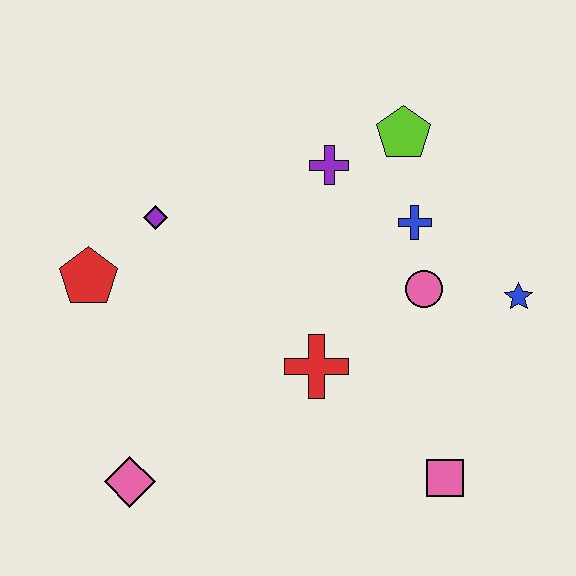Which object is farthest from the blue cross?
The pink diamond is farthest from the blue cross.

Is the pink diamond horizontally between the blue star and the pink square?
No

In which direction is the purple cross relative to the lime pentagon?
The purple cross is to the left of the lime pentagon.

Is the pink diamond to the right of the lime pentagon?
No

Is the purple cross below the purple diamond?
No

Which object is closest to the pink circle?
The blue cross is closest to the pink circle.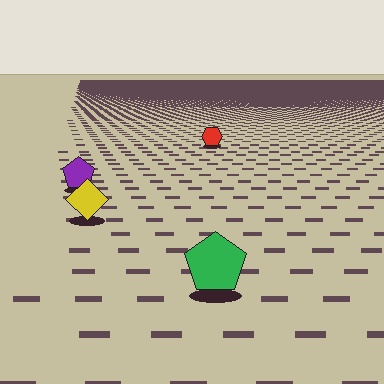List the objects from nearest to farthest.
From nearest to farthest: the green pentagon, the yellow diamond, the purple pentagon, the red hexagon.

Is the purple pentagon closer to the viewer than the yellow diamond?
No. The yellow diamond is closer — you can tell from the texture gradient: the ground texture is coarser near it.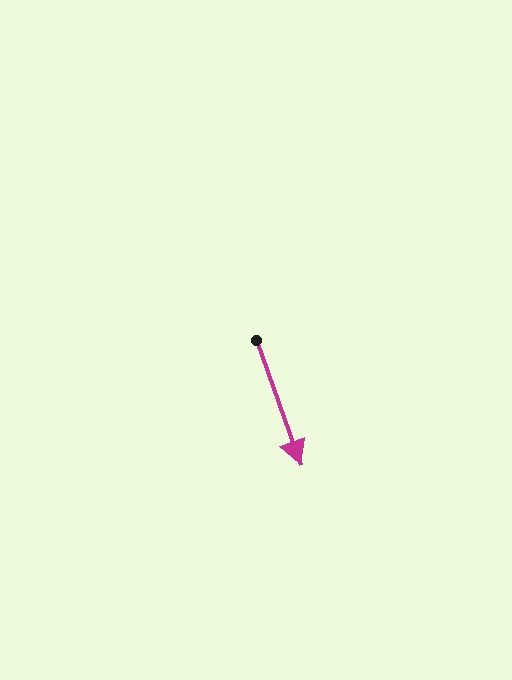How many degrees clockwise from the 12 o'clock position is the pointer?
Approximately 160 degrees.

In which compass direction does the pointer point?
South.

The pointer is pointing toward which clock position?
Roughly 5 o'clock.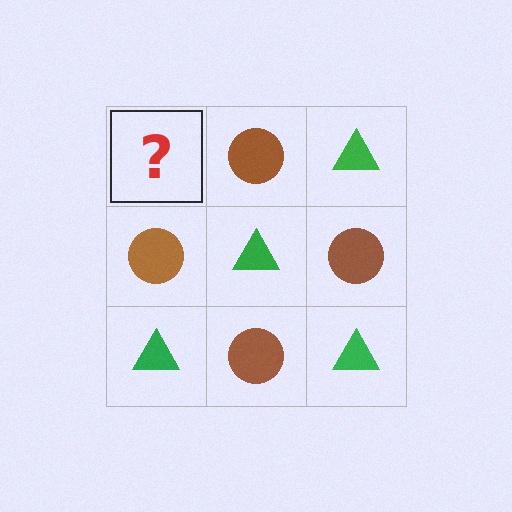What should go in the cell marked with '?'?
The missing cell should contain a green triangle.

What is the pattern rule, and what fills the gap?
The rule is that it alternates green triangle and brown circle in a checkerboard pattern. The gap should be filled with a green triangle.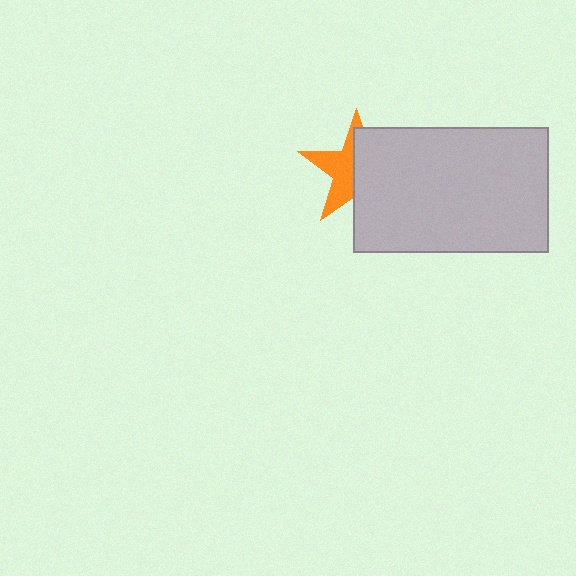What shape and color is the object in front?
The object in front is a light gray rectangle.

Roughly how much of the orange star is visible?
About half of it is visible (roughly 47%).